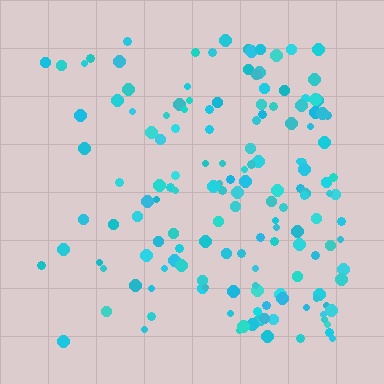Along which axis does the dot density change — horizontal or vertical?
Horizontal.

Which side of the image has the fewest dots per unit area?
The left.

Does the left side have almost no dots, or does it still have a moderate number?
Still a moderate number, just noticeably fewer than the right.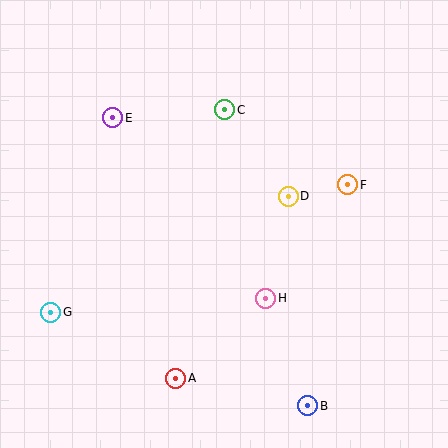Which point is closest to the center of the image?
Point D at (288, 196) is closest to the center.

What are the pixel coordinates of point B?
Point B is at (308, 406).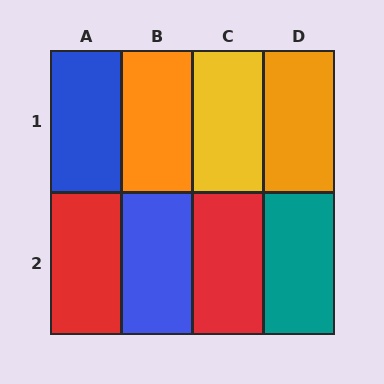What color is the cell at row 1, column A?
Blue.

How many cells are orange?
2 cells are orange.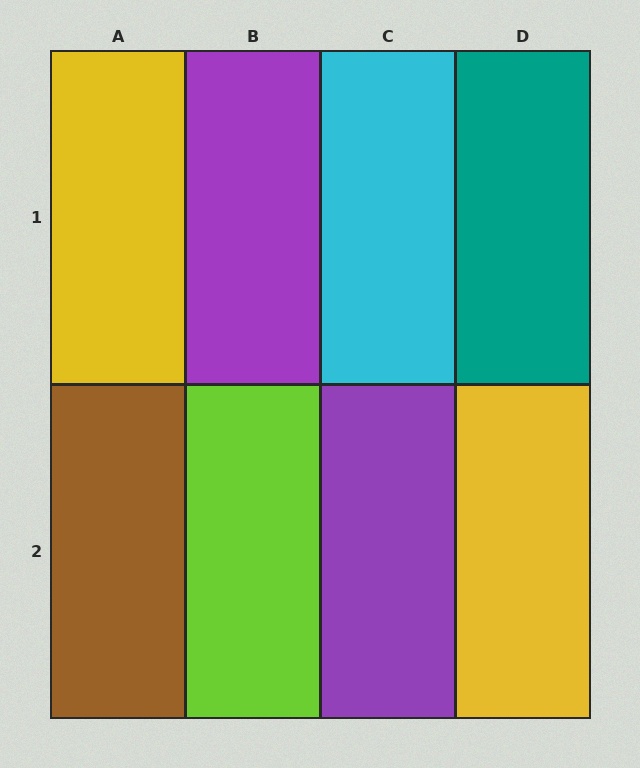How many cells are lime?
1 cell is lime.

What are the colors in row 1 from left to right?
Yellow, purple, cyan, teal.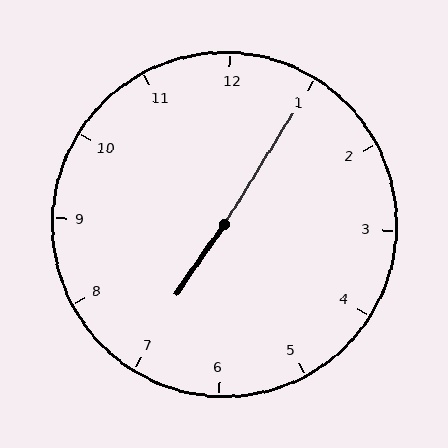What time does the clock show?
7:05.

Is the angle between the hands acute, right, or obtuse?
It is obtuse.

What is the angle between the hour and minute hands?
Approximately 178 degrees.